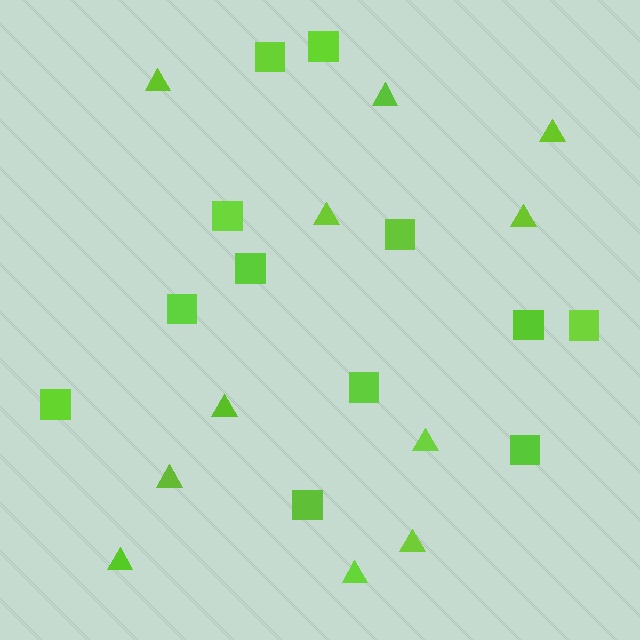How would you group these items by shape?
There are 2 groups: one group of triangles (11) and one group of squares (12).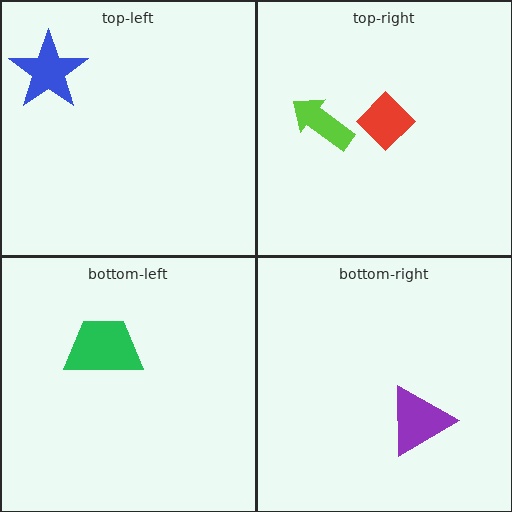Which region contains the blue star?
The top-left region.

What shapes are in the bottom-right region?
The purple triangle.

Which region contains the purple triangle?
The bottom-right region.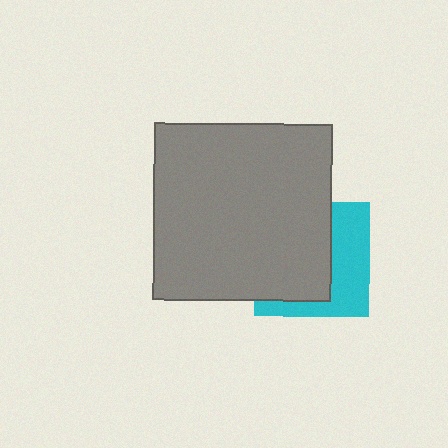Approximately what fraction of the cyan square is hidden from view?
Roughly 58% of the cyan square is hidden behind the gray square.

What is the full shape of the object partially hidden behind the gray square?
The partially hidden object is a cyan square.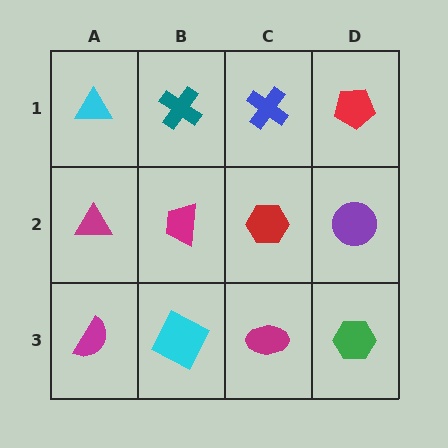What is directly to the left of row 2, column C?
A magenta trapezoid.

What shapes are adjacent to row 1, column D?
A purple circle (row 2, column D), a blue cross (row 1, column C).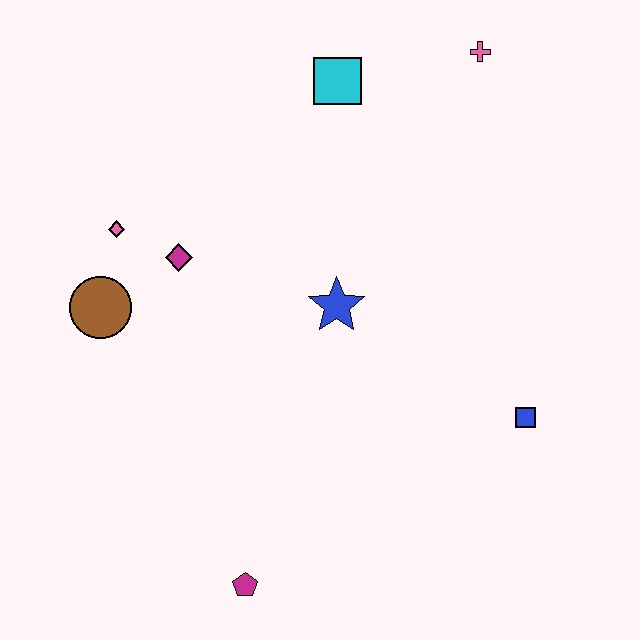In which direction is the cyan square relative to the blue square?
The cyan square is above the blue square.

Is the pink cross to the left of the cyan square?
No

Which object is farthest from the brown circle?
The pink cross is farthest from the brown circle.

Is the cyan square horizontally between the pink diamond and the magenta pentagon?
No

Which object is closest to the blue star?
The magenta diamond is closest to the blue star.